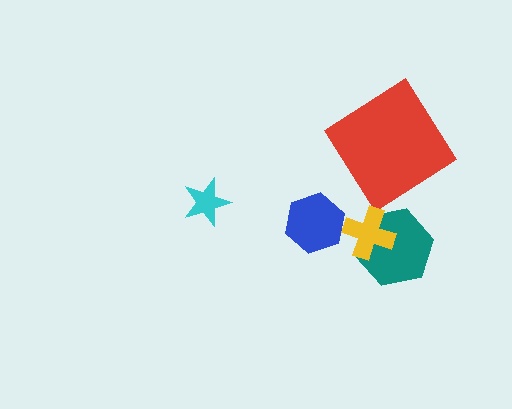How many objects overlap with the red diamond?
0 objects overlap with the red diamond.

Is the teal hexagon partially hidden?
Yes, it is partially covered by another shape.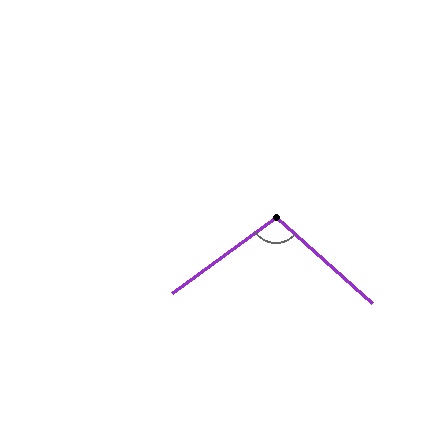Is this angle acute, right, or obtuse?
It is obtuse.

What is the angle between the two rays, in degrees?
Approximately 102 degrees.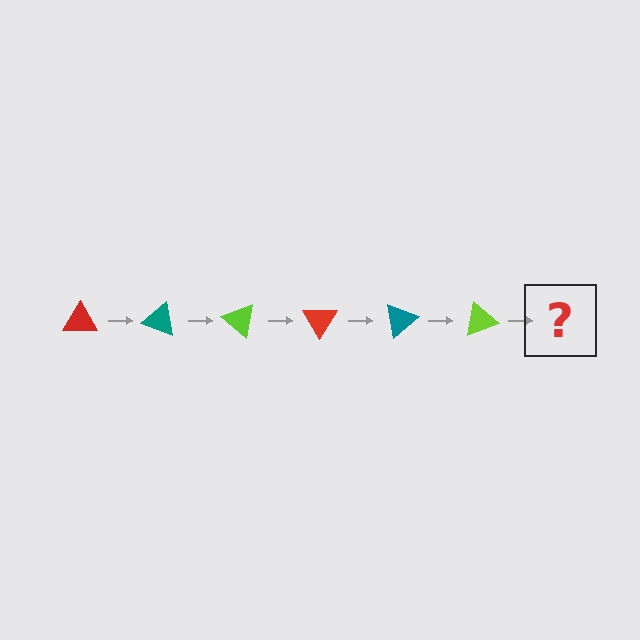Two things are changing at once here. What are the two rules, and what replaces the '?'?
The two rules are that it rotates 20 degrees each step and the color cycles through red, teal, and lime. The '?' should be a red triangle, rotated 120 degrees from the start.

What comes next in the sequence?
The next element should be a red triangle, rotated 120 degrees from the start.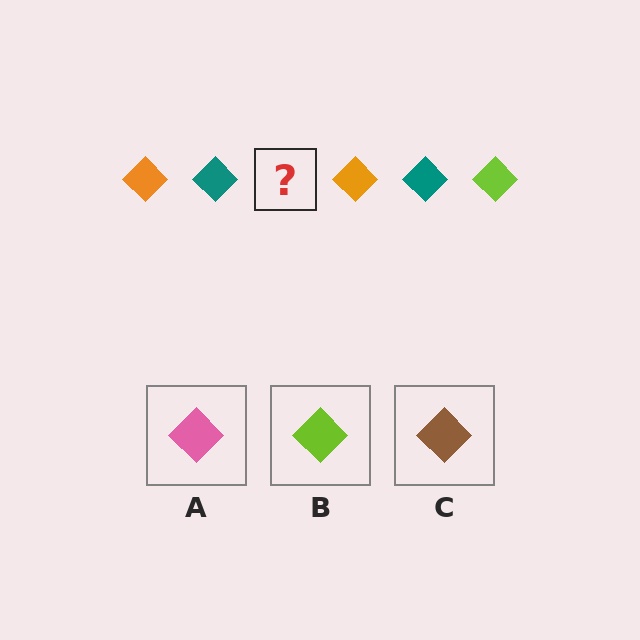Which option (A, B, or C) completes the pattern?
B.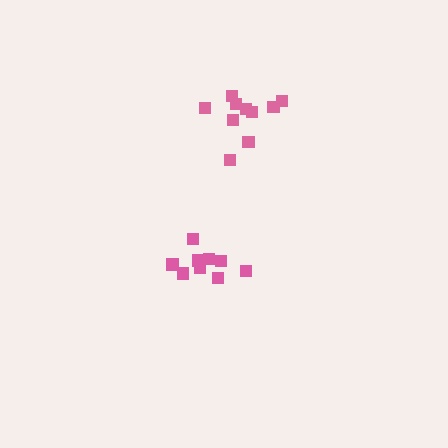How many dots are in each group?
Group 1: 10 dots, Group 2: 10 dots (20 total).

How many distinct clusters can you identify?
There are 2 distinct clusters.